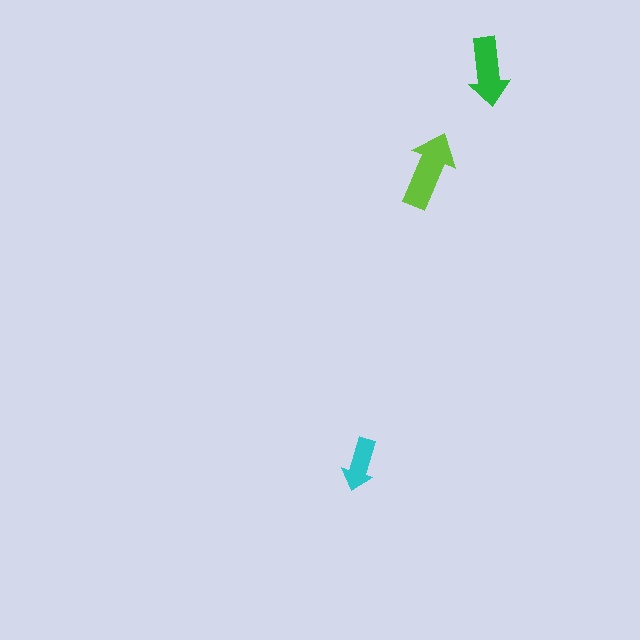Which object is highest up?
The green arrow is topmost.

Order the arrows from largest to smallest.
the lime one, the green one, the cyan one.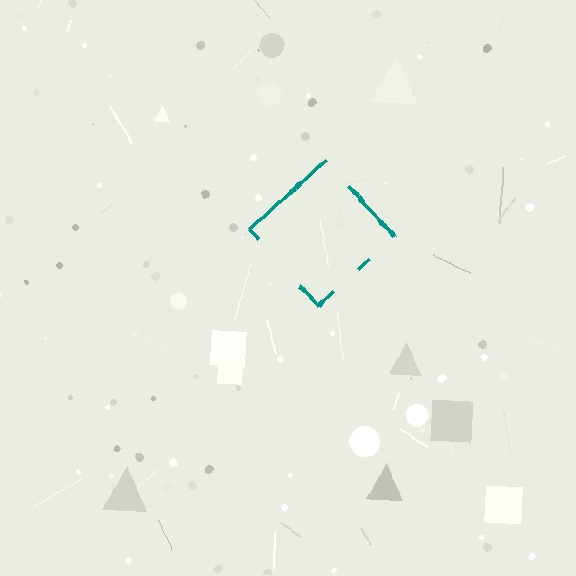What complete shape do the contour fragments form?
The contour fragments form a diamond.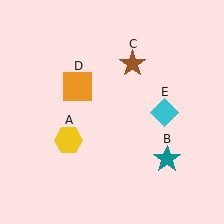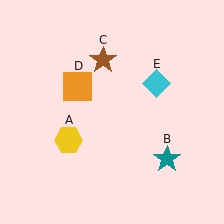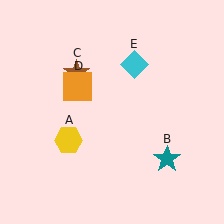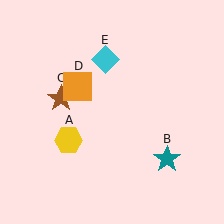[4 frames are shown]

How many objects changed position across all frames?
2 objects changed position: brown star (object C), cyan diamond (object E).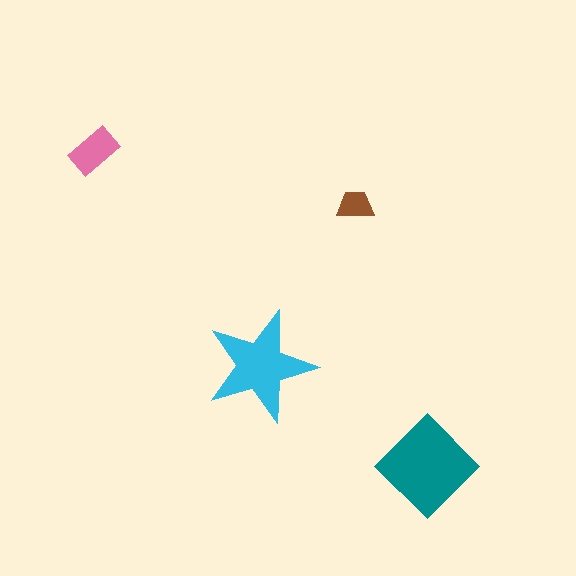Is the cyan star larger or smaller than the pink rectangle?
Larger.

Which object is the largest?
The teal diamond.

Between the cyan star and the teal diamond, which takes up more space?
The teal diamond.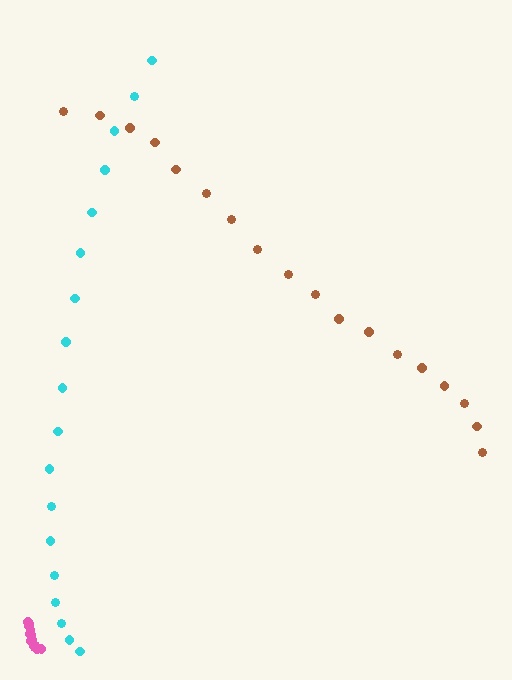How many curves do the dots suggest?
There are 3 distinct paths.